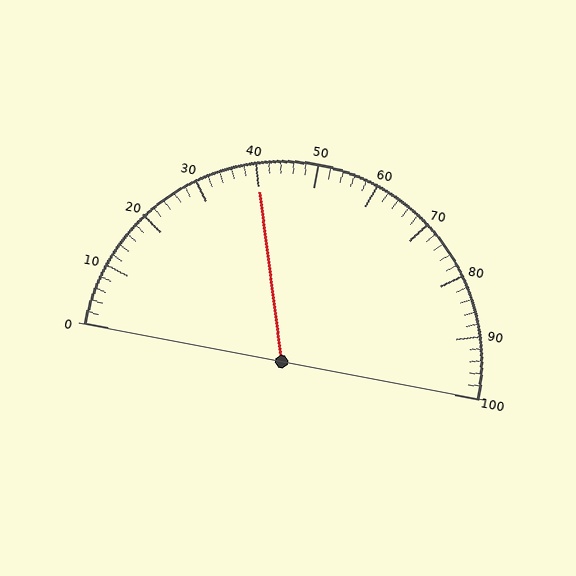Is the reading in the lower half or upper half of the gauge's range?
The reading is in the lower half of the range (0 to 100).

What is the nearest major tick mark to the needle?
The nearest major tick mark is 40.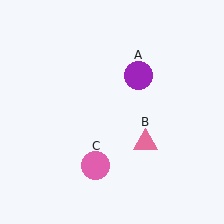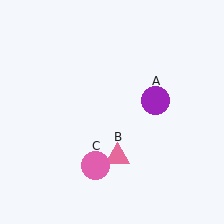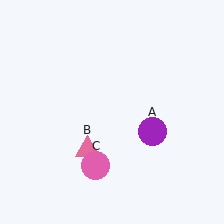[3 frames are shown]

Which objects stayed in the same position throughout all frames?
Pink circle (object C) remained stationary.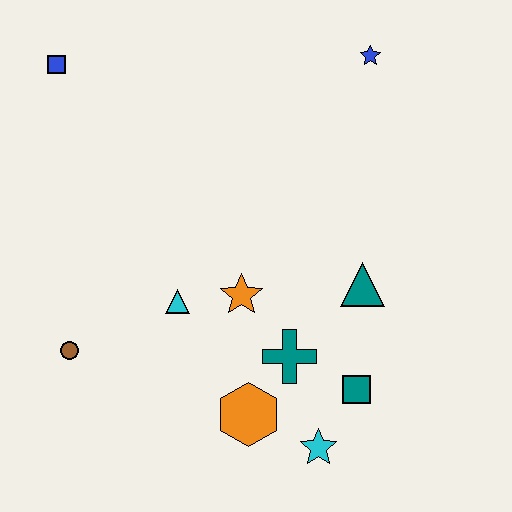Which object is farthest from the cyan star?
The blue square is farthest from the cyan star.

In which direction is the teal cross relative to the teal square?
The teal cross is to the left of the teal square.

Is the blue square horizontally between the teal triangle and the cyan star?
No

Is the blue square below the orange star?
No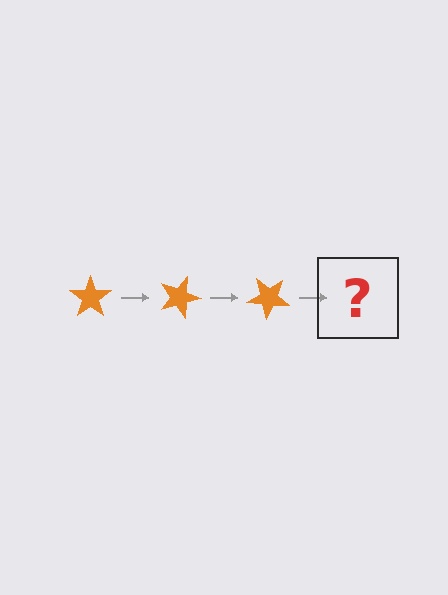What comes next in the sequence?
The next element should be an orange star rotated 60 degrees.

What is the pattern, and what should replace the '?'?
The pattern is that the star rotates 20 degrees each step. The '?' should be an orange star rotated 60 degrees.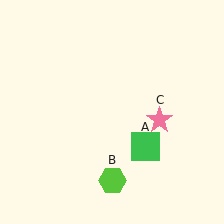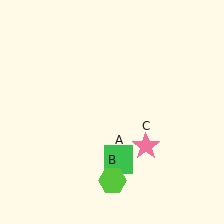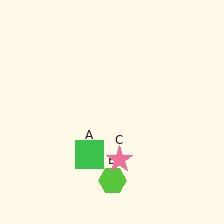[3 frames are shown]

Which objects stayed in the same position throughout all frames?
Lime hexagon (object B) remained stationary.